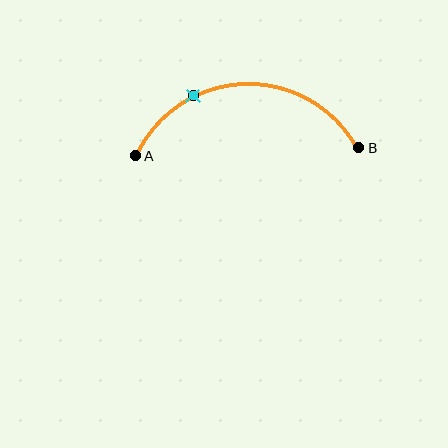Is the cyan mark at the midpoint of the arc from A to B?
No. The cyan mark lies on the arc but is closer to endpoint A. The arc midpoint would be at the point on the curve equidistant along the arc from both A and B.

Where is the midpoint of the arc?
The arc midpoint is the point on the curve farthest from the straight line joining A and B. It sits above that line.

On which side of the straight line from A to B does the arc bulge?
The arc bulges above the straight line connecting A and B.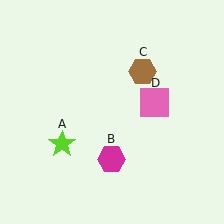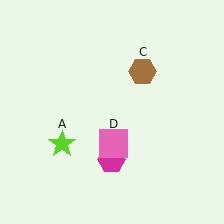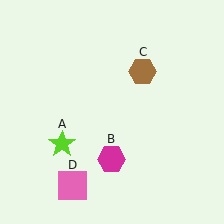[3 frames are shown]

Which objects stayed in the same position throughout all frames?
Lime star (object A) and magenta hexagon (object B) and brown hexagon (object C) remained stationary.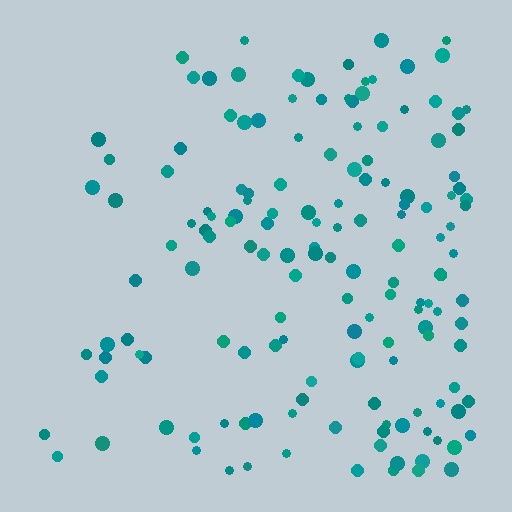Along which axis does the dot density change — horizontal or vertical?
Horizontal.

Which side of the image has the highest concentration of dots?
The right.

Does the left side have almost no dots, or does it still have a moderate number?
Still a moderate number, just noticeably fewer than the right.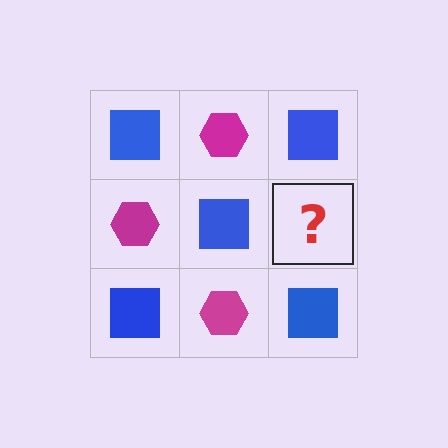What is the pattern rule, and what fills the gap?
The rule is that it alternates blue square and magenta hexagon in a checkerboard pattern. The gap should be filled with a magenta hexagon.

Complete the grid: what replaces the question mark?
The question mark should be replaced with a magenta hexagon.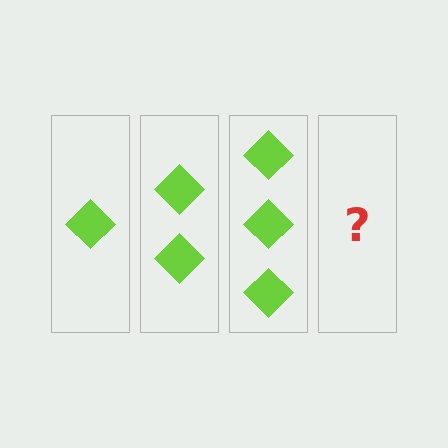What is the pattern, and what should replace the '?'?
The pattern is that each step adds one more diamond. The '?' should be 4 diamonds.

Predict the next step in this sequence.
The next step is 4 diamonds.